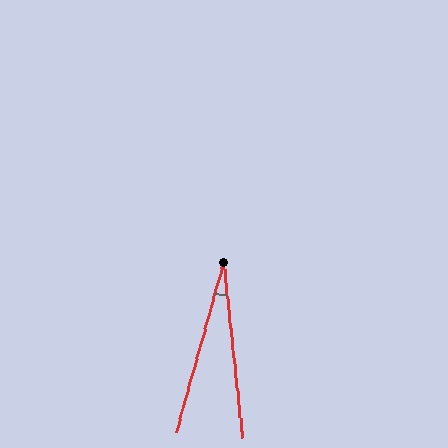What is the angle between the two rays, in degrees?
Approximately 22 degrees.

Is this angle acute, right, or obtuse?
It is acute.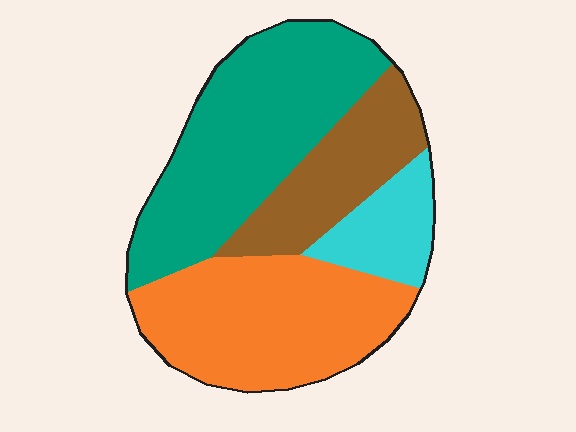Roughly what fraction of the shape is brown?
Brown takes up less than a quarter of the shape.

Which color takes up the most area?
Teal, at roughly 35%.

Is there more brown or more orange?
Orange.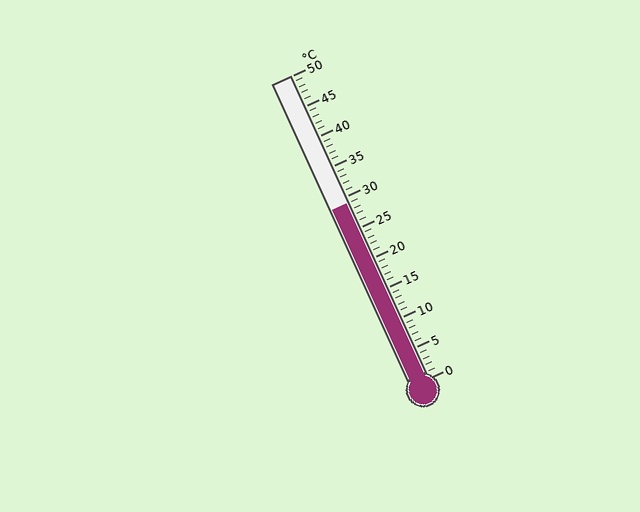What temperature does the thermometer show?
The thermometer shows approximately 29°C.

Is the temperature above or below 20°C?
The temperature is above 20°C.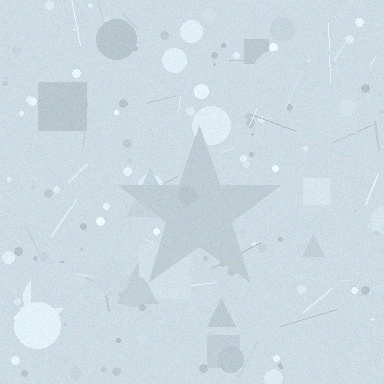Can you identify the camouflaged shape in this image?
The camouflaged shape is a star.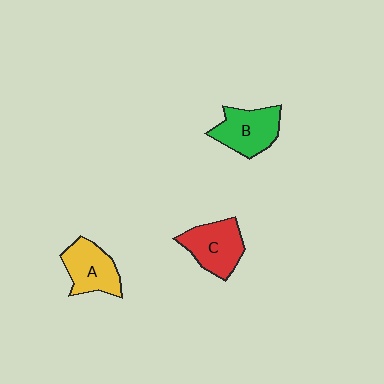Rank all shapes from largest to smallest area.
From largest to smallest: C (red), B (green), A (yellow).